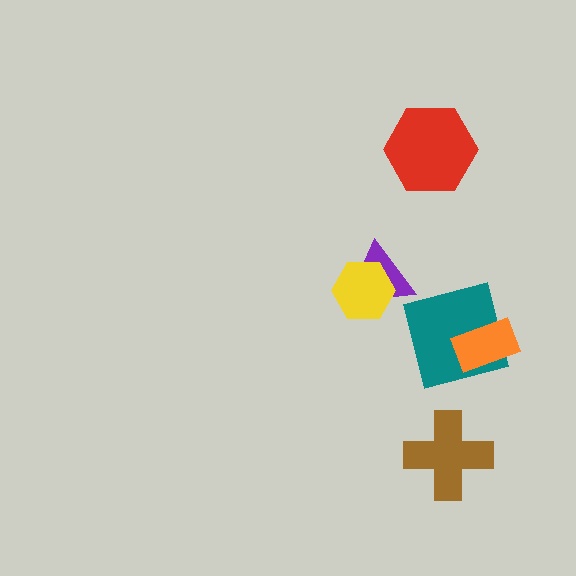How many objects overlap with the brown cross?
0 objects overlap with the brown cross.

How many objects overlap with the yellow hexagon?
1 object overlaps with the yellow hexagon.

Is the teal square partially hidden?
Yes, it is partially covered by another shape.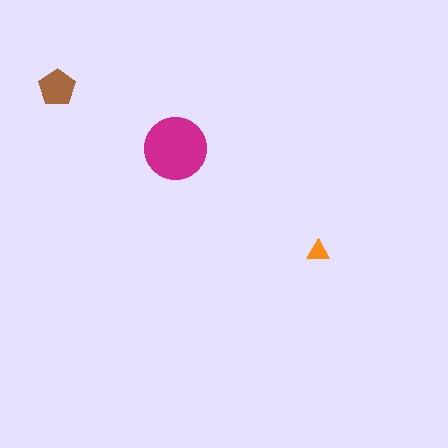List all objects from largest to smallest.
The magenta circle, the brown pentagon, the orange triangle.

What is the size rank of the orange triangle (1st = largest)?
3rd.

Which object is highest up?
The brown pentagon is topmost.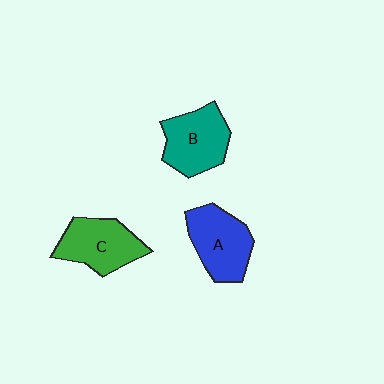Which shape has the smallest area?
Shape C (green).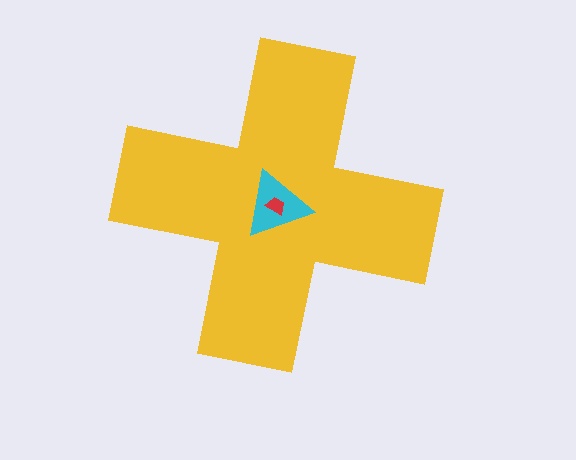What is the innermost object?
The red trapezoid.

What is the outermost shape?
The yellow cross.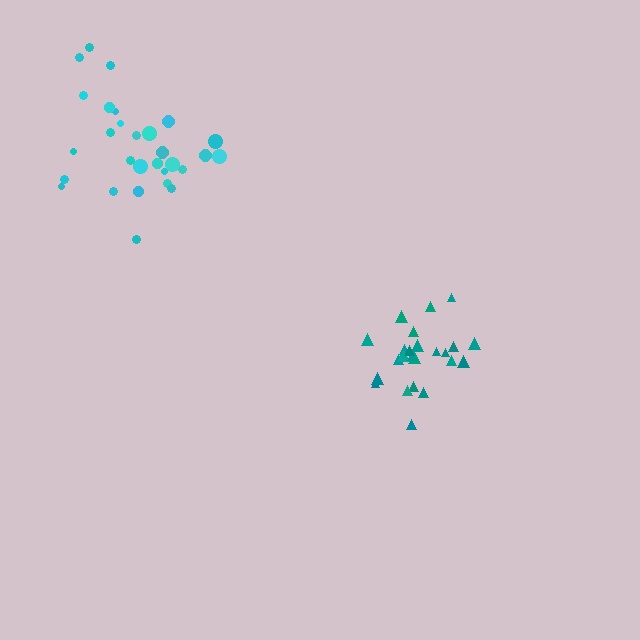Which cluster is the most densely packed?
Teal.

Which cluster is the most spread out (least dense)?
Cyan.